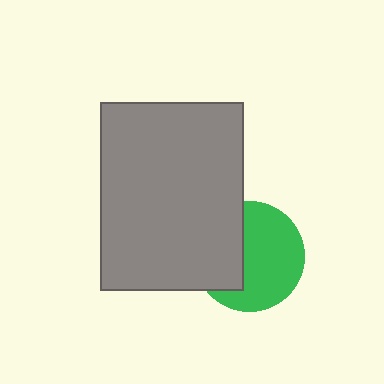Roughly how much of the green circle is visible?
About half of it is visible (roughly 62%).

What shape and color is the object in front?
The object in front is a gray rectangle.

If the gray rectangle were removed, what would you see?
You would see the complete green circle.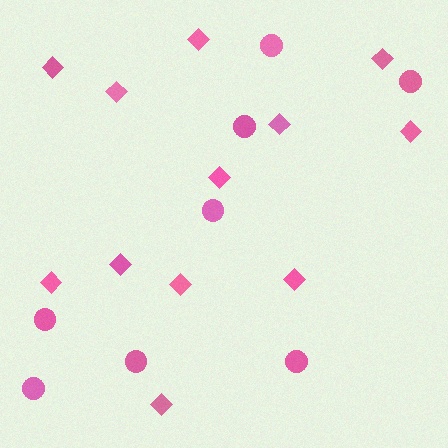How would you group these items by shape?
There are 2 groups: one group of diamonds (12) and one group of circles (8).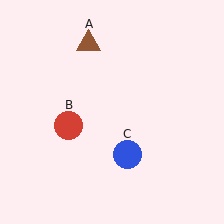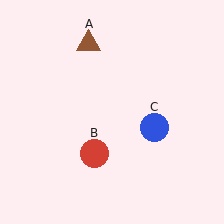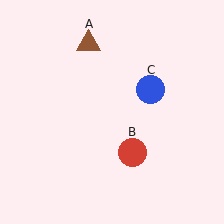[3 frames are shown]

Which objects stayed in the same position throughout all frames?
Brown triangle (object A) remained stationary.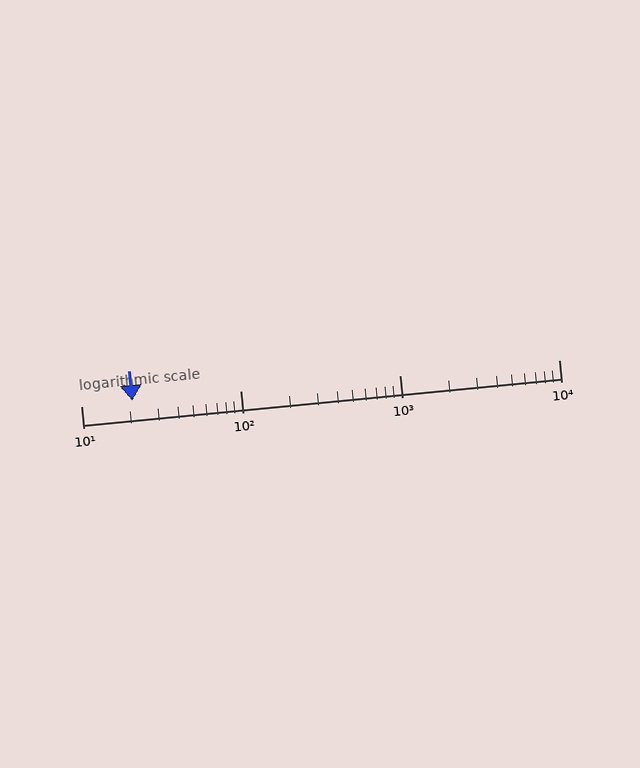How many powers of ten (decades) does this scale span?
The scale spans 3 decades, from 10 to 10000.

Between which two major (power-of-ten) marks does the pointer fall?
The pointer is between 10 and 100.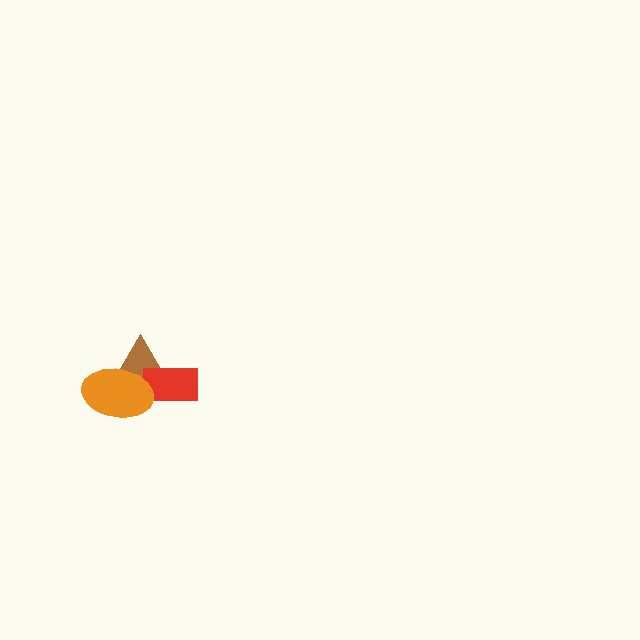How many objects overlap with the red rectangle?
2 objects overlap with the red rectangle.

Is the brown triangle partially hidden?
Yes, it is partially covered by another shape.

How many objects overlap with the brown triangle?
2 objects overlap with the brown triangle.